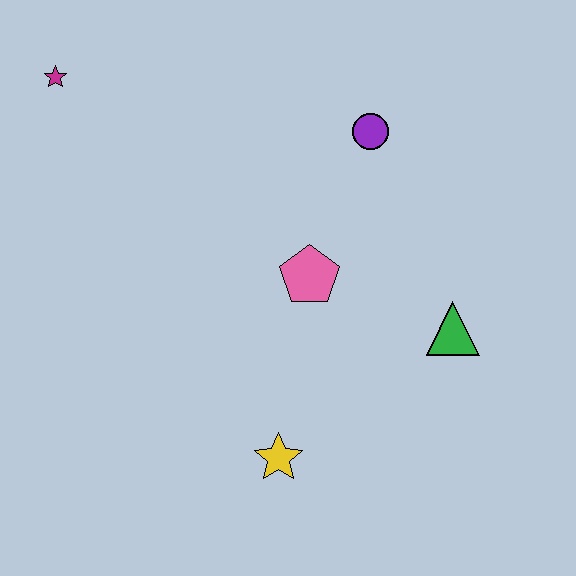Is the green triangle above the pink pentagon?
No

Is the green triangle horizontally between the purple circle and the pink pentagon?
No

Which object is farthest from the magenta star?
The green triangle is farthest from the magenta star.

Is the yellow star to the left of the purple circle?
Yes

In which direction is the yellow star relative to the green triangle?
The yellow star is to the left of the green triangle.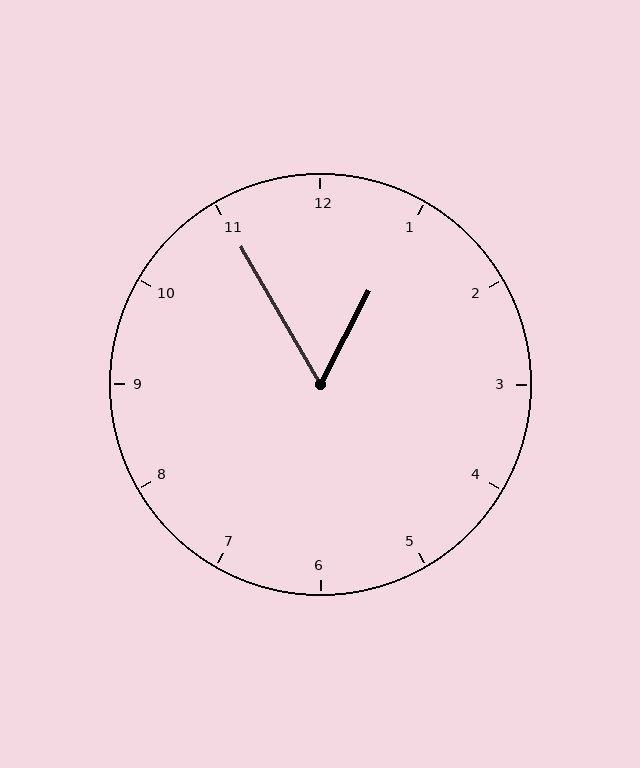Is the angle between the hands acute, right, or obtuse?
It is acute.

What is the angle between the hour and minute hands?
Approximately 58 degrees.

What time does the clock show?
12:55.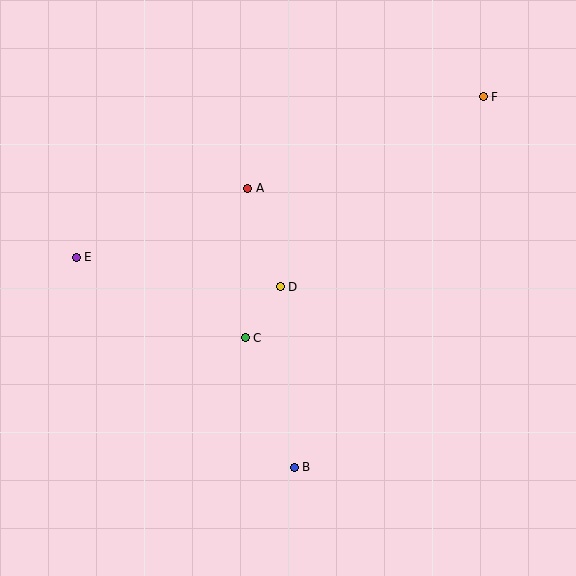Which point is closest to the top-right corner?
Point F is closest to the top-right corner.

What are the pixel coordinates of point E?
Point E is at (76, 257).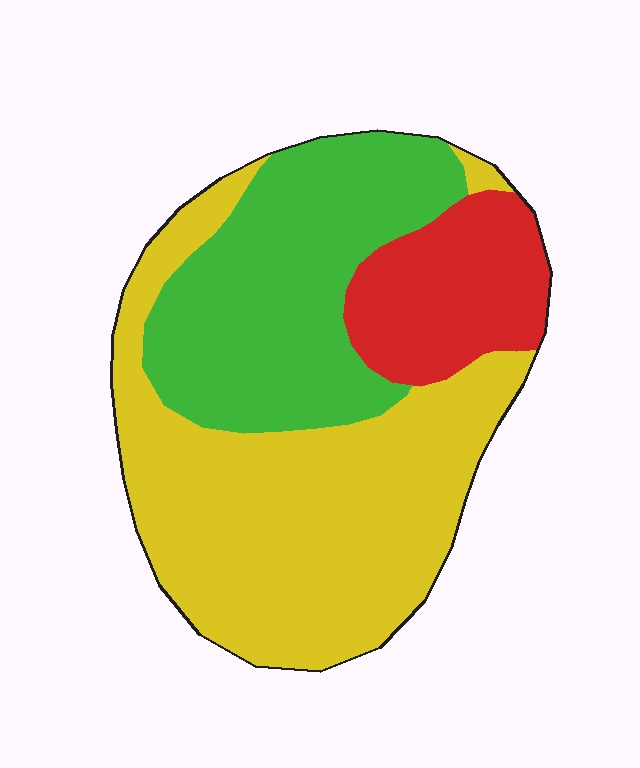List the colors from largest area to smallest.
From largest to smallest: yellow, green, red.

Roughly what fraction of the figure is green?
Green covers roughly 35% of the figure.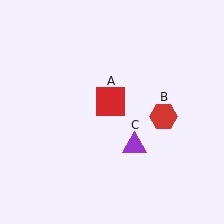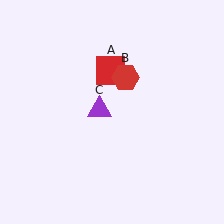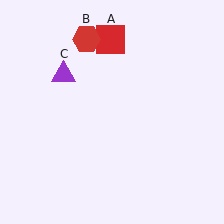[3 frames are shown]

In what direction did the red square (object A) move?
The red square (object A) moved up.